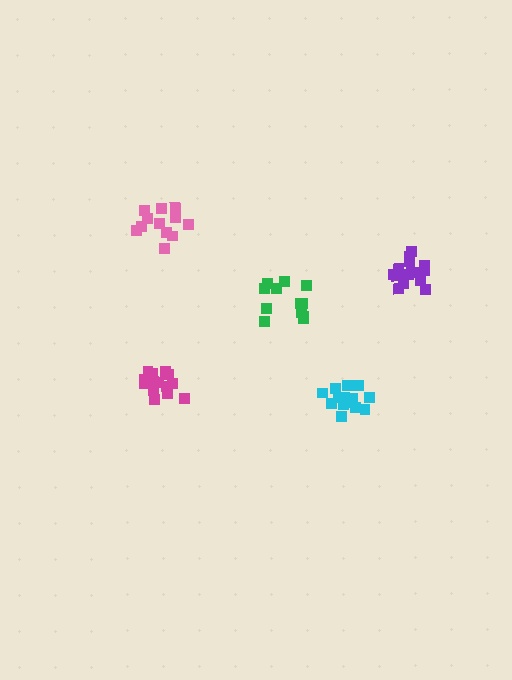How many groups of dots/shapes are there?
There are 5 groups.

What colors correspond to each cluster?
The clusters are colored: green, magenta, purple, cyan, pink.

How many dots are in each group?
Group 1: 12 dots, Group 2: 14 dots, Group 3: 17 dots, Group 4: 16 dots, Group 5: 12 dots (71 total).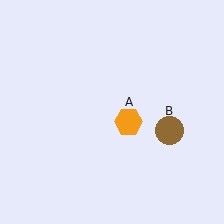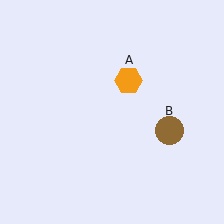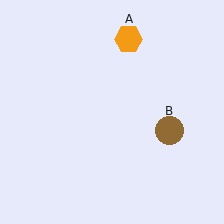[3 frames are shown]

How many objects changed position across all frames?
1 object changed position: orange hexagon (object A).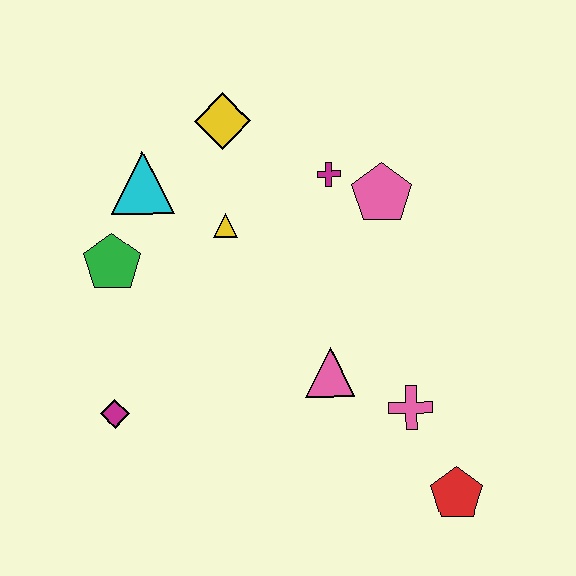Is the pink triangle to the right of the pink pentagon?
No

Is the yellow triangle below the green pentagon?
No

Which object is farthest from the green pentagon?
The red pentagon is farthest from the green pentagon.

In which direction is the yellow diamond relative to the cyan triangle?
The yellow diamond is to the right of the cyan triangle.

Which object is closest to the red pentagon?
The pink cross is closest to the red pentagon.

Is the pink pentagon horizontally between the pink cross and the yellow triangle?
Yes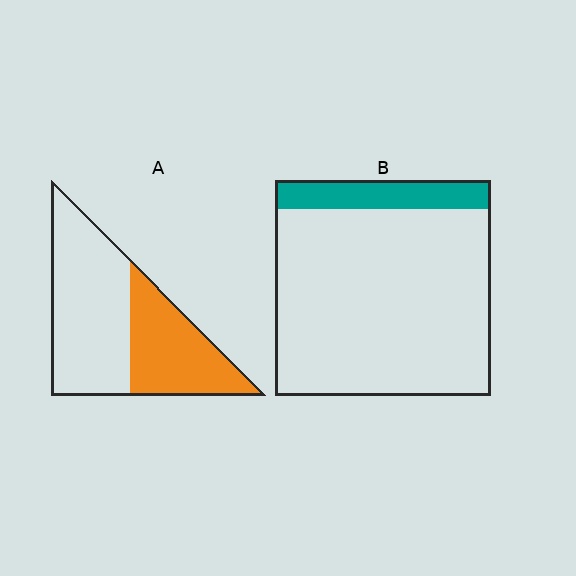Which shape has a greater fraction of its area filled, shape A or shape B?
Shape A.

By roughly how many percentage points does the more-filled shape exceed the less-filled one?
By roughly 25 percentage points (A over B).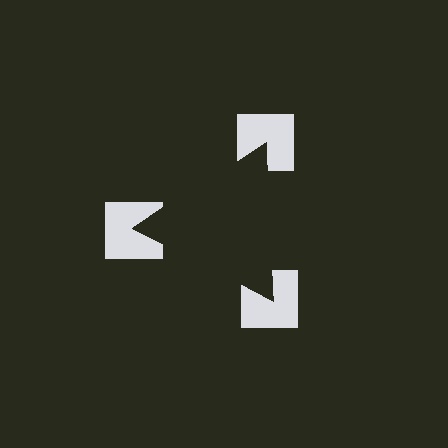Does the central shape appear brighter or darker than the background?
It typically appears slightly darker than the background, even though no actual brightness change is drawn.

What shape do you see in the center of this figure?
An illusory triangle — its edges are inferred from the aligned wedge cuts in the notched squares, not physically drawn.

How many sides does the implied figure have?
3 sides.